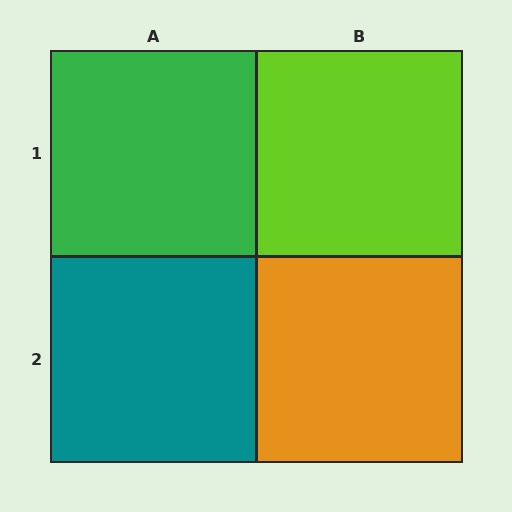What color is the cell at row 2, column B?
Orange.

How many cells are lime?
1 cell is lime.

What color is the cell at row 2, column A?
Teal.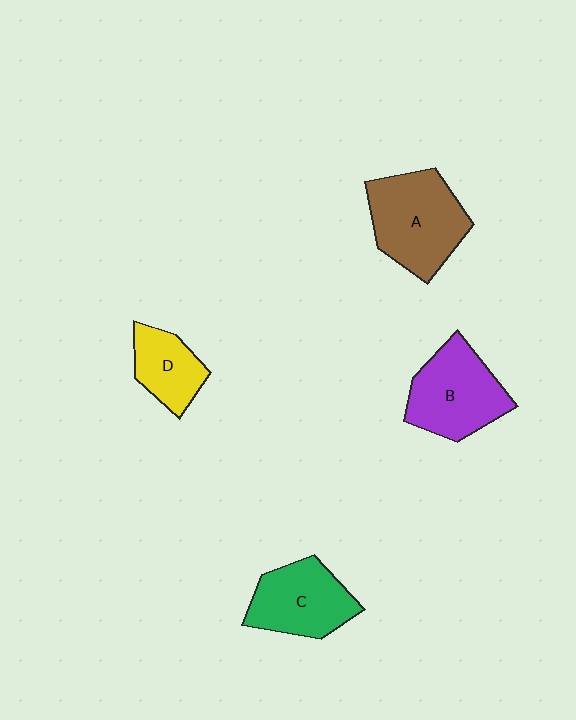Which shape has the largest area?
Shape A (brown).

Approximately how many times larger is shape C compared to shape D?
Approximately 1.4 times.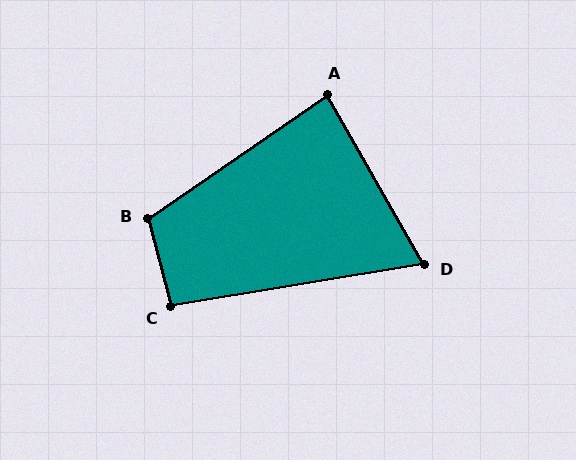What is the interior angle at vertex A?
Approximately 85 degrees (approximately right).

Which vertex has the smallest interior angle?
D, at approximately 70 degrees.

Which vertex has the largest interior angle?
B, at approximately 110 degrees.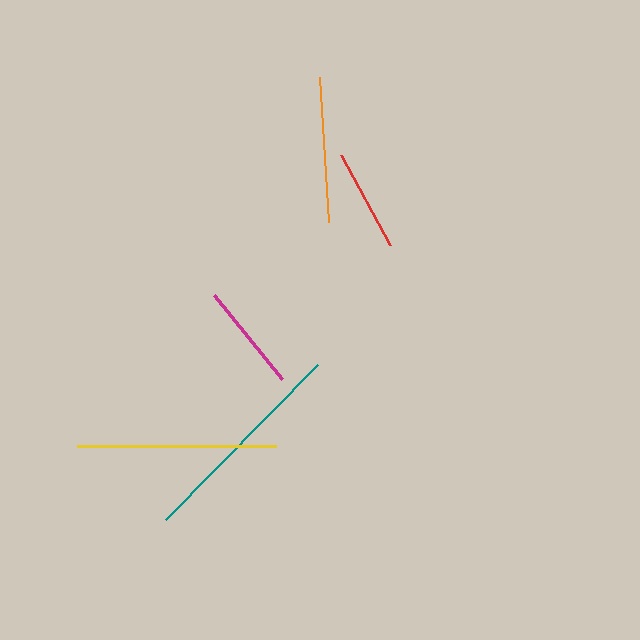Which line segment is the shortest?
The red line is the shortest at approximately 103 pixels.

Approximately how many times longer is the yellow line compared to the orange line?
The yellow line is approximately 1.4 times the length of the orange line.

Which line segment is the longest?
The teal line is the longest at approximately 217 pixels.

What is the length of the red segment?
The red segment is approximately 103 pixels long.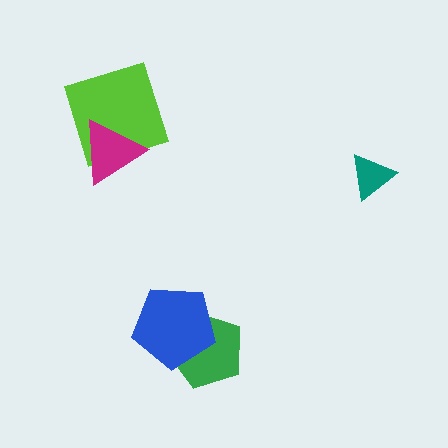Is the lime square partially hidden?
Yes, it is partially covered by another shape.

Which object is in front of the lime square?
The magenta triangle is in front of the lime square.